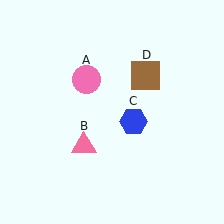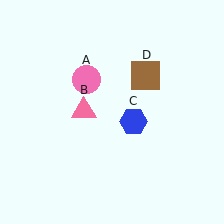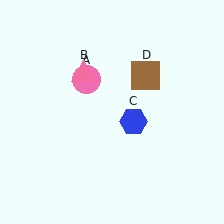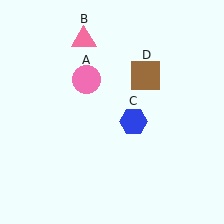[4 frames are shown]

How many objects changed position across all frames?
1 object changed position: pink triangle (object B).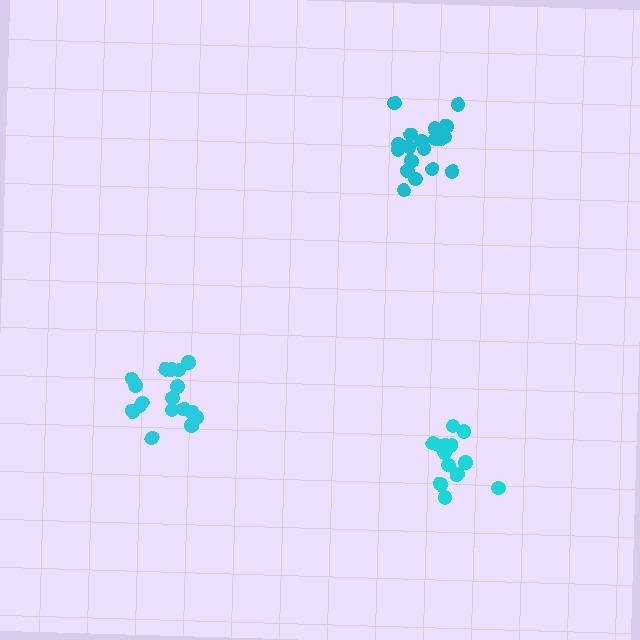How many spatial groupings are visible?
There are 3 spatial groupings.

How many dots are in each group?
Group 1: 13 dots, Group 2: 17 dots, Group 3: 19 dots (49 total).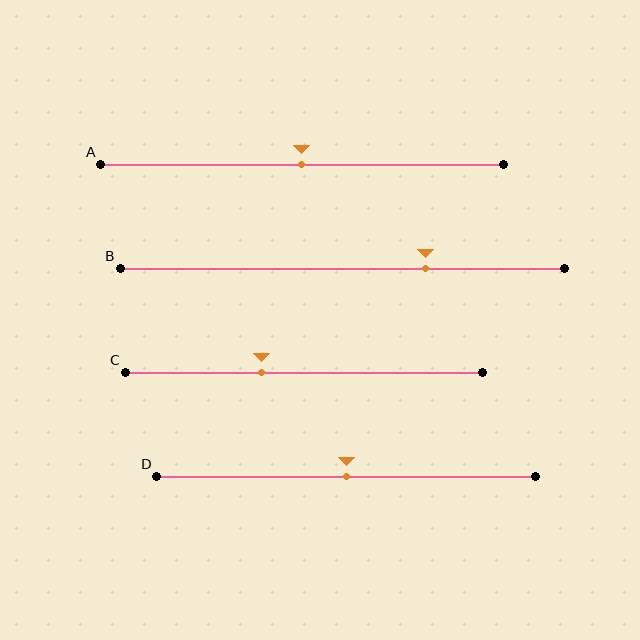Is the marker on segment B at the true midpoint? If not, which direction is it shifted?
No, the marker on segment B is shifted to the right by about 19% of the segment length.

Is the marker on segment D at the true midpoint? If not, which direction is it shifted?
Yes, the marker on segment D is at the true midpoint.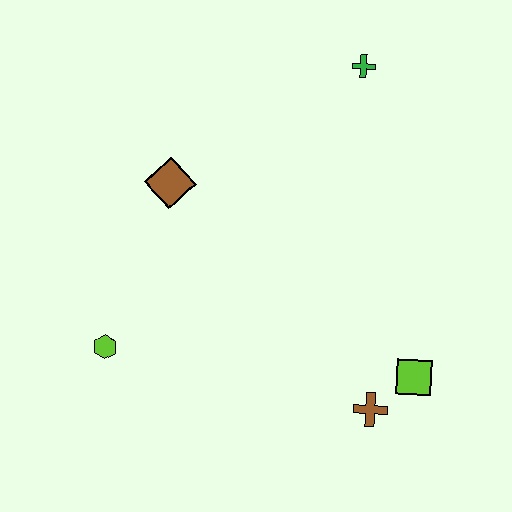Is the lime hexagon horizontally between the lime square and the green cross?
No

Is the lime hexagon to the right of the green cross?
No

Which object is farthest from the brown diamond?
The lime square is farthest from the brown diamond.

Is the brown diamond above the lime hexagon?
Yes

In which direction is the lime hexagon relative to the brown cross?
The lime hexagon is to the left of the brown cross.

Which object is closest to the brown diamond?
The lime hexagon is closest to the brown diamond.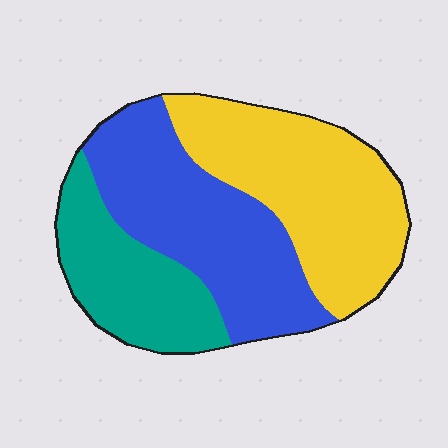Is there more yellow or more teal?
Yellow.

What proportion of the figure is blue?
Blue takes up about three eighths (3/8) of the figure.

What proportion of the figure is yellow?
Yellow takes up between a third and a half of the figure.